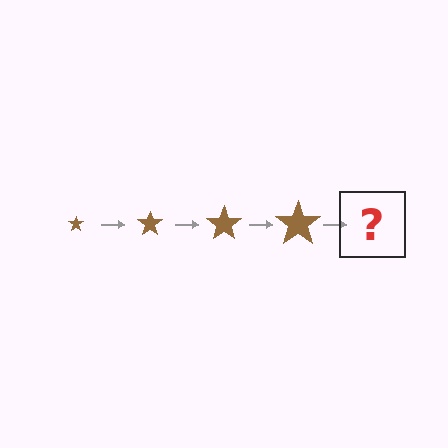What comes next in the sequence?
The next element should be a brown star, larger than the previous one.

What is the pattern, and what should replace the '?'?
The pattern is that the star gets progressively larger each step. The '?' should be a brown star, larger than the previous one.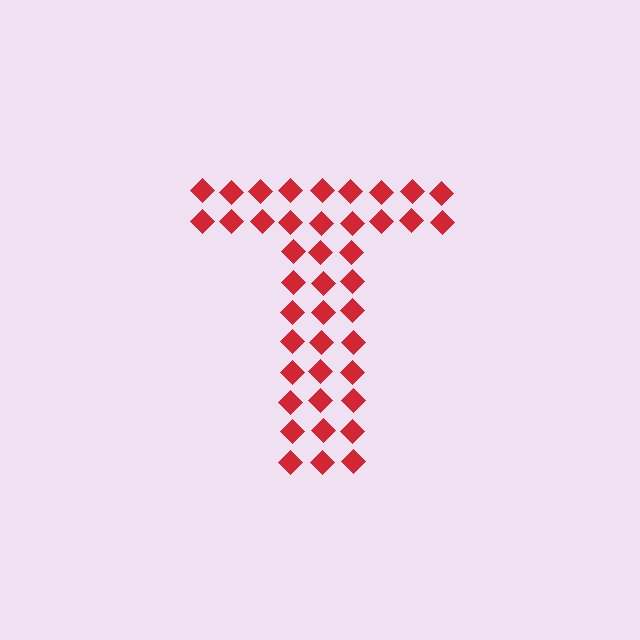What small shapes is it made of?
It is made of small diamonds.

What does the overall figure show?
The overall figure shows the letter T.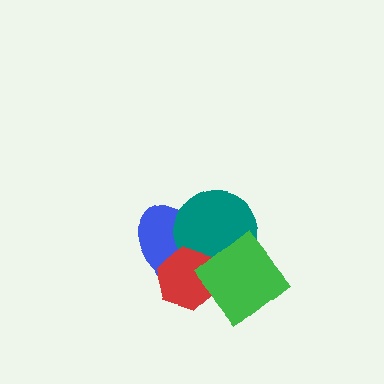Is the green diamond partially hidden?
No, no other shape covers it.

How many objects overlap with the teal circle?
3 objects overlap with the teal circle.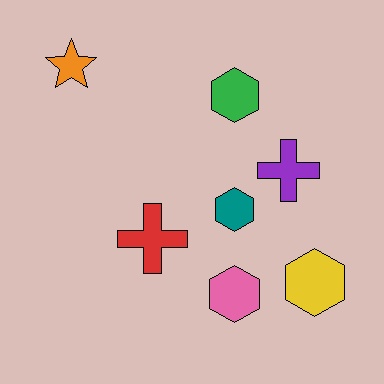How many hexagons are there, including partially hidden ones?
There are 4 hexagons.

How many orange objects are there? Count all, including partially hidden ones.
There is 1 orange object.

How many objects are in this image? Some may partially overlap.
There are 7 objects.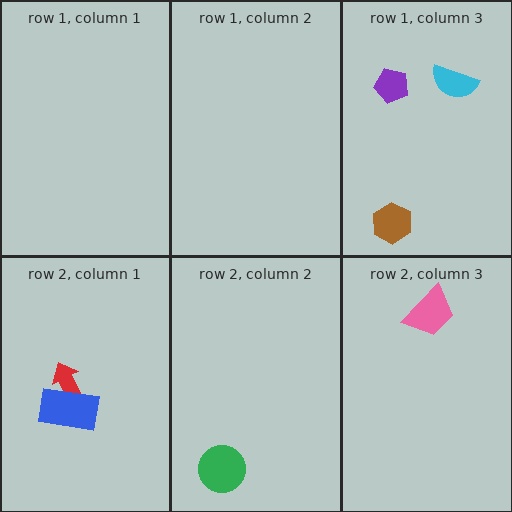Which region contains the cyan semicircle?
The row 1, column 3 region.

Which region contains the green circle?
The row 2, column 2 region.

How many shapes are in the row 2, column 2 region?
1.